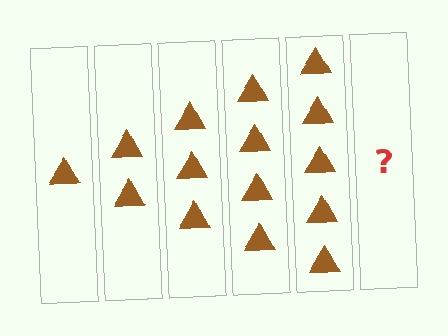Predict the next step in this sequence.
The next step is 6 triangles.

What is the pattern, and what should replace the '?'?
The pattern is that each step adds one more triangle. The '?' should be 6 triangles.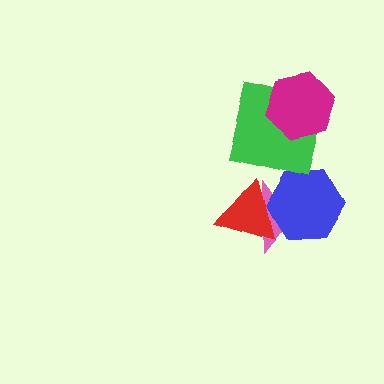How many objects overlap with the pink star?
2 objects overlap with the pink star.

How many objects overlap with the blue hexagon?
2 objects overlap with the blue hexagon.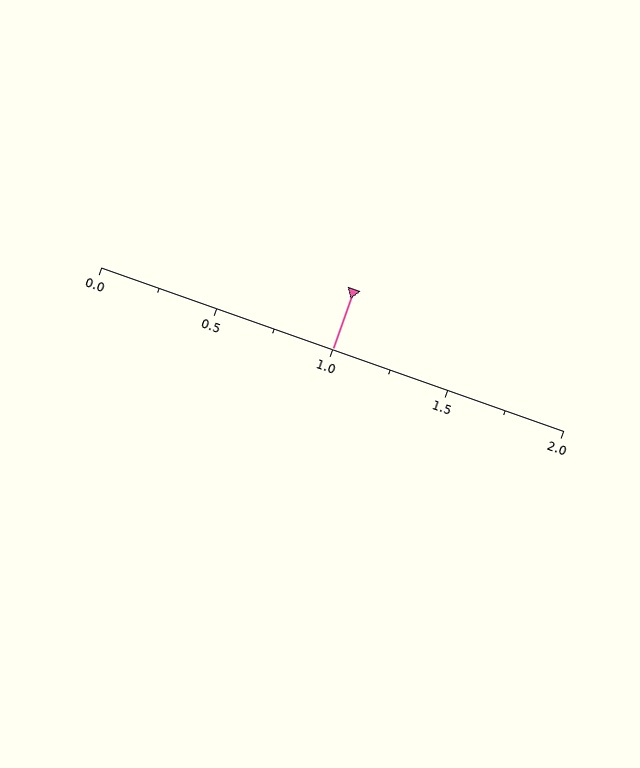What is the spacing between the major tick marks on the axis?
The major ticks are spaced 0.5 apart.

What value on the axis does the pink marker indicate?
The marker indicates approximately 1.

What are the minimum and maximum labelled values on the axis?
The axis runs from 0.0 to 2.0.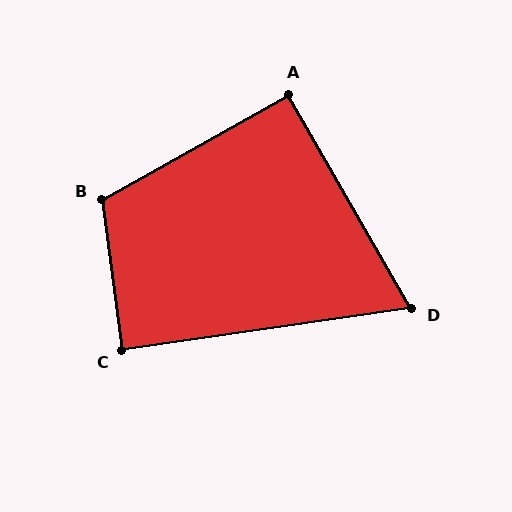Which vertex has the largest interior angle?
B, at approximately 112 degrees.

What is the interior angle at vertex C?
Approximately 89 degrees (approximately right).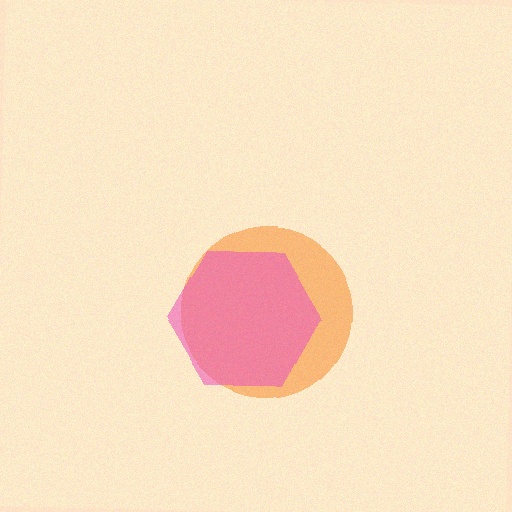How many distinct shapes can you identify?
There are 2 distinct shapes: an orange circle, a pink hexagon.